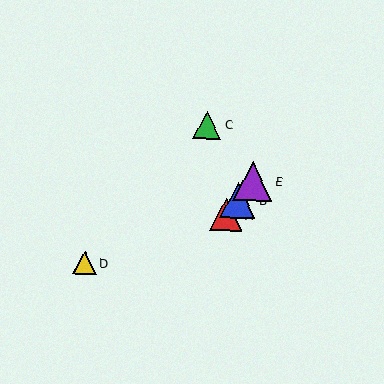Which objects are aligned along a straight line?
Objects A, B, E are aligned along a straight line.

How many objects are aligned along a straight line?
3 objects (A, B, E) are aligned along a straight line.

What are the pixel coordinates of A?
Object A is at (226, 215).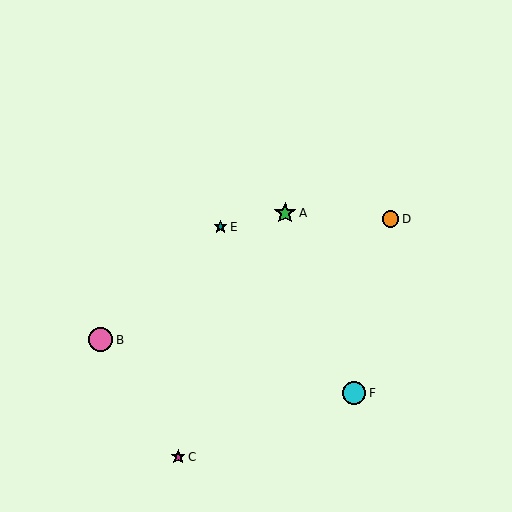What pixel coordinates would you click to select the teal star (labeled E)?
Click at (220, 227) to select the teal star E.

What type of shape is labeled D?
Shape D is an orange circle.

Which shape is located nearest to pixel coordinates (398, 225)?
The orange circle (labeled D) at (390, 219) is nearest to that location.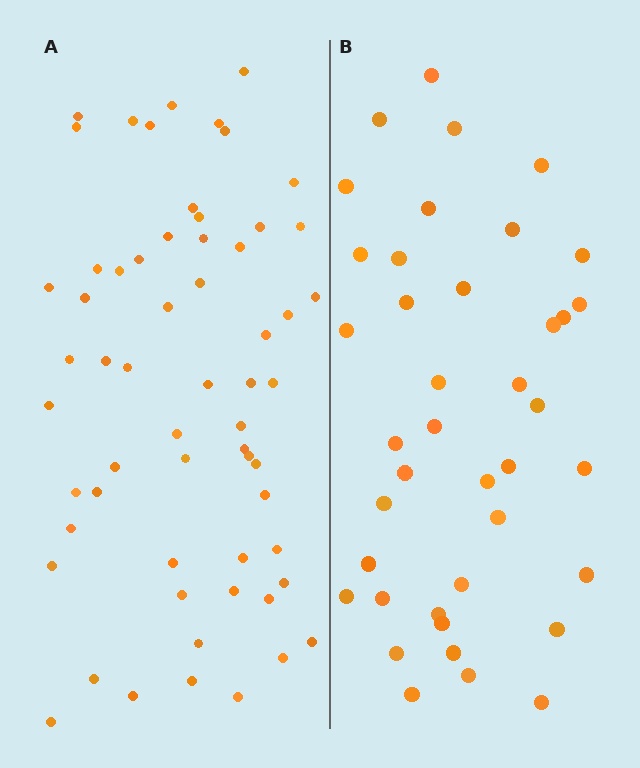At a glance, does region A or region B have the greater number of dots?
Region A (the left region) has more dots.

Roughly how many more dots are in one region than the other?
Region A has approximately 20 more dots than region B.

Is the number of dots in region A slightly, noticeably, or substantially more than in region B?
Region A has substantially more. The ratio is roughly 1.5 to 1.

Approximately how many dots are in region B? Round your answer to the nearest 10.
About 40 dots.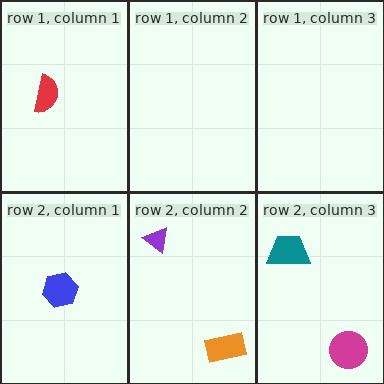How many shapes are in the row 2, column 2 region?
2.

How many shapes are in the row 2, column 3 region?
2.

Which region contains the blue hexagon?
The row 2, column 1 region.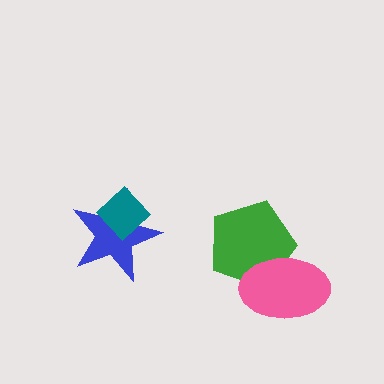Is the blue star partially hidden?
Yes, it is partially covered by another shape.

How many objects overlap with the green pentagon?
1 object overlaps with the green pentagon.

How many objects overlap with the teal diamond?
1 object overlaps with the teal diamond.